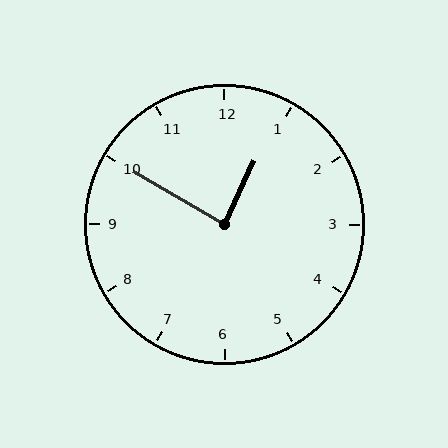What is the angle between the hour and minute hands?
Approximately 85 degrees.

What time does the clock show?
12:50.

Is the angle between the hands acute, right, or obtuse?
It is right.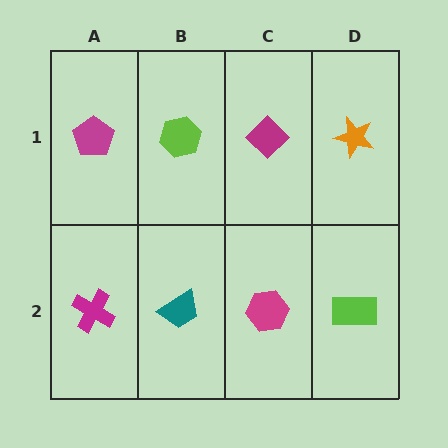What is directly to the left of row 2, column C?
A teal trapezoid.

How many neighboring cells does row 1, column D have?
2.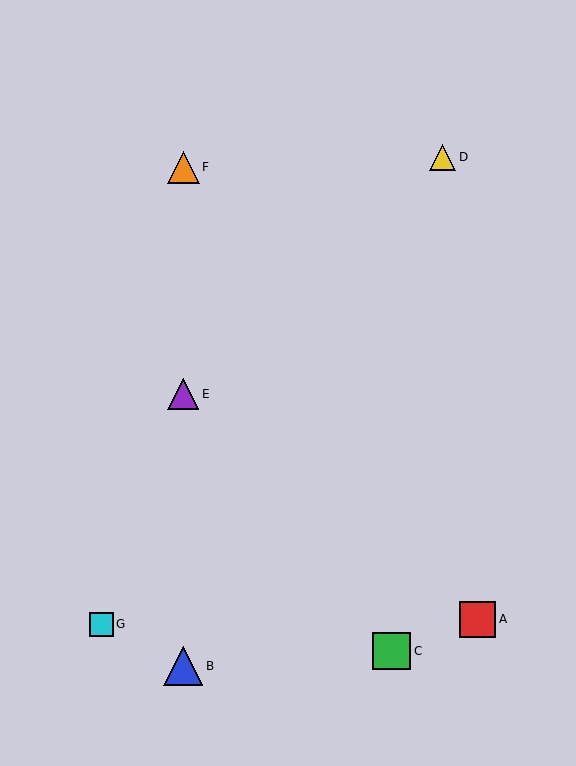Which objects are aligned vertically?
Objects B, E, F are aligned vertically.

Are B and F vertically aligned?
Yes, both are at x≈183.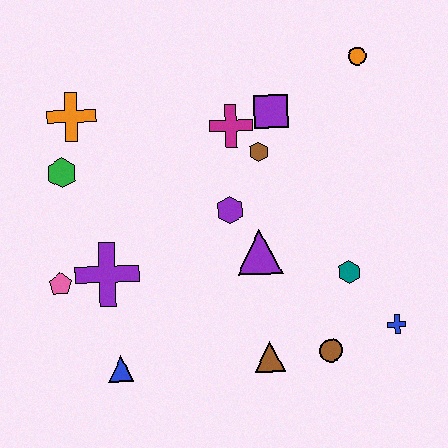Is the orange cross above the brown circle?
Yes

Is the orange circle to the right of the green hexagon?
Yes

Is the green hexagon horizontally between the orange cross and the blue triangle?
No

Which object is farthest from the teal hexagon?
The orange cross is farthest from the teal hexagon.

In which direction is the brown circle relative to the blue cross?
The brown circle is to the left of the blue cross.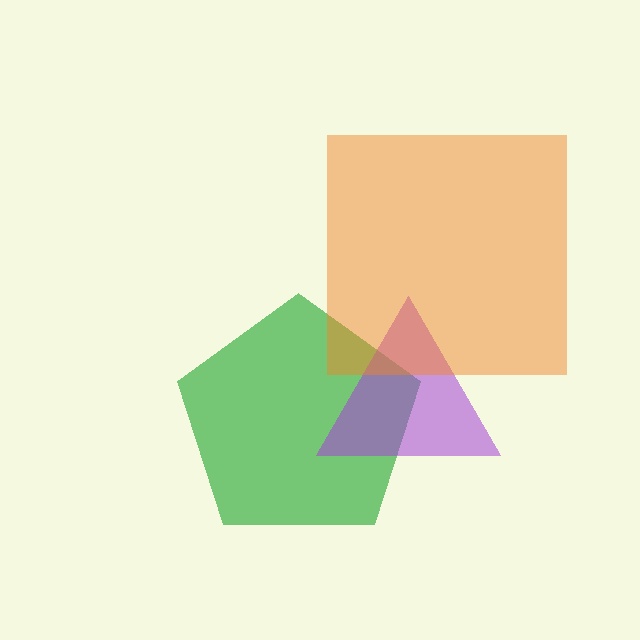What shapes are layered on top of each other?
The layered shapes are: a green pentagon, a purple triangle, an orange square.